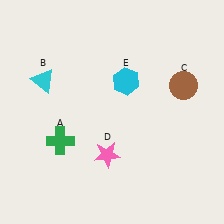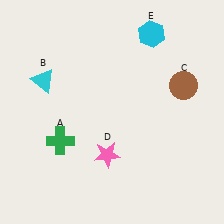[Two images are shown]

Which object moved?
The cyan hexagon (E) moved up.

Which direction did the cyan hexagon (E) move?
The cyan hexagon (E) moved up.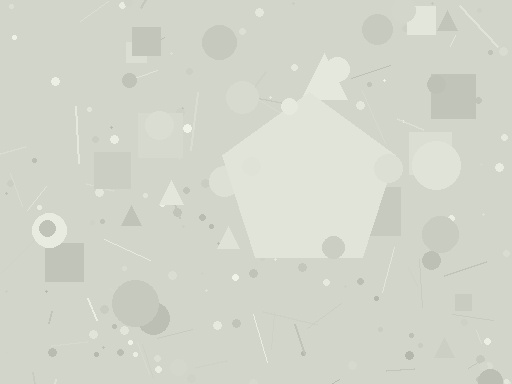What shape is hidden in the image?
A pentagon is hidden in the image.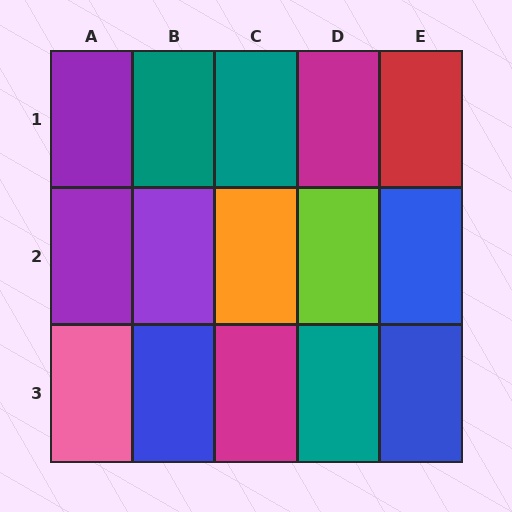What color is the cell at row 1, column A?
Purple.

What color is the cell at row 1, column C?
Teal.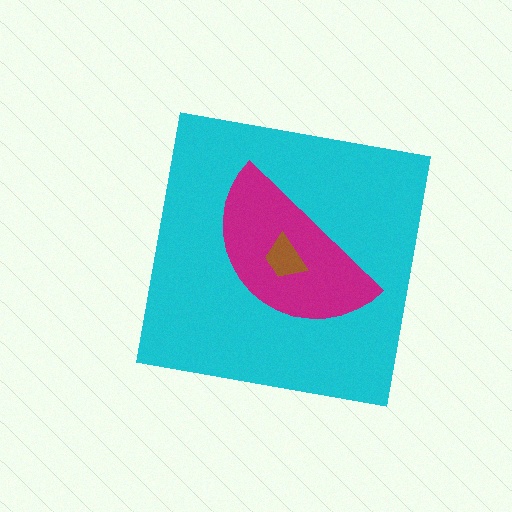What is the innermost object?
The brown trapezoid.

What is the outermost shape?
The cyan square.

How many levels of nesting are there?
3.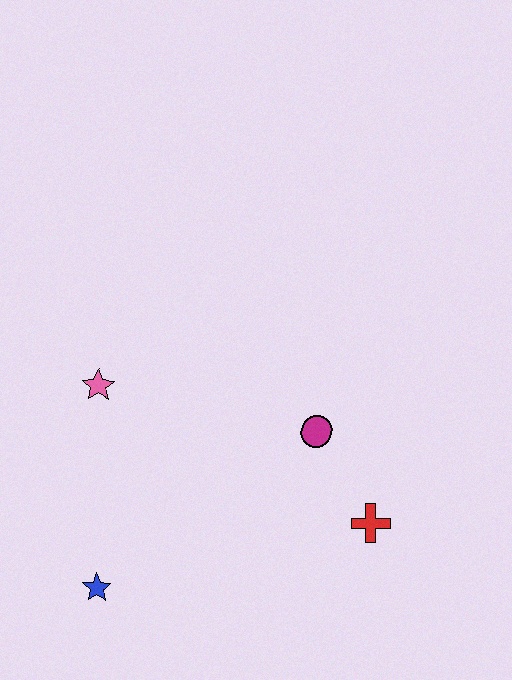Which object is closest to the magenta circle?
The red cross is closest to the magenta circle.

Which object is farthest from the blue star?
The red cross is farthest from the blue star.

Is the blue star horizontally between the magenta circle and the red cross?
No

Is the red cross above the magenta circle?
No